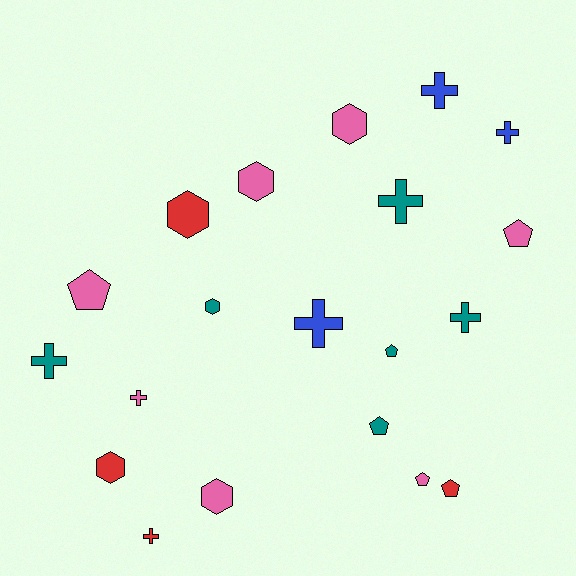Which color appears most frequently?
Pink, with 7 objects.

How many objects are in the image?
There are 20 objects.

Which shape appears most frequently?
Cross, with 8 objects.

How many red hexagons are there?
There are 2 red hexagons.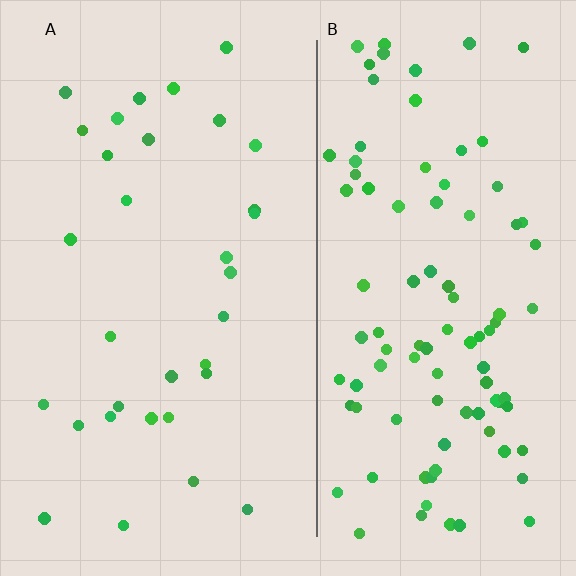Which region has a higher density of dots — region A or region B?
B (the right).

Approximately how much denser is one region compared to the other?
Approximately 3.1× — region B over region A.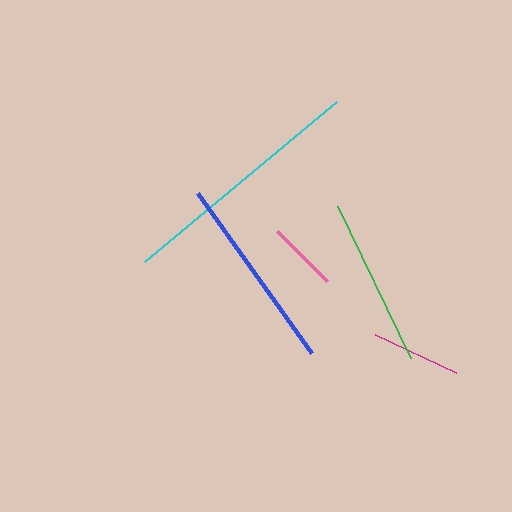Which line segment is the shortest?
The pink line is the shortest at approximately 71 pixels.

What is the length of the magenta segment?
The magenta segment is approximately 89 pixels long.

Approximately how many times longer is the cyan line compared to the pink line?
The cyan line is approximately 3.5 times the length of the pink line.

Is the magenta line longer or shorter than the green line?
The green line is longer than the magenta line.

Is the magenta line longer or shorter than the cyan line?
The cyan line is longer than the magenta line.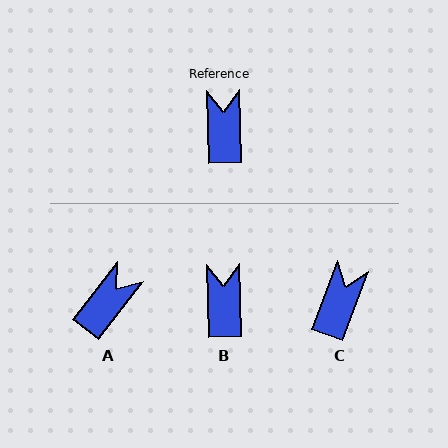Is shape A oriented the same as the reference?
No, it is off by about 40 degrees.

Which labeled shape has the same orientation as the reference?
B.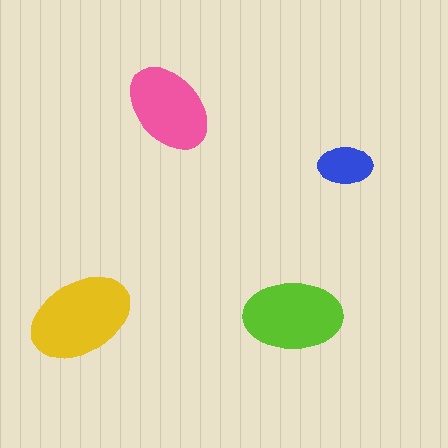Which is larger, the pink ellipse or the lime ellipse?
The lime one.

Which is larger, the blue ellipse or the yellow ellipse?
The yellow one.